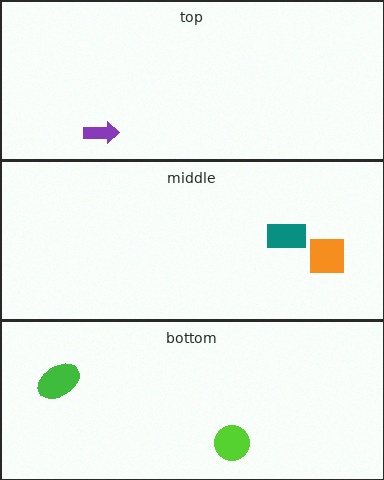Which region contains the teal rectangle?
The middle region.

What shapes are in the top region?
The purple arrow.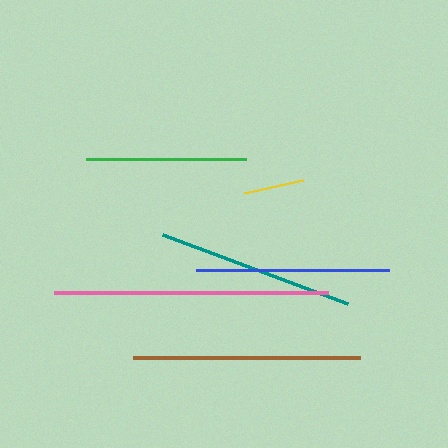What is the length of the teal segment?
The teal segment is approximately 198 pixels long.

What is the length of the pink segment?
The pink segment is approximately 274 pixels long.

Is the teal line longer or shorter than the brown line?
The brown line is longer than the teal line.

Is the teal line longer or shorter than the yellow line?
The teal line is longer than the yellow line.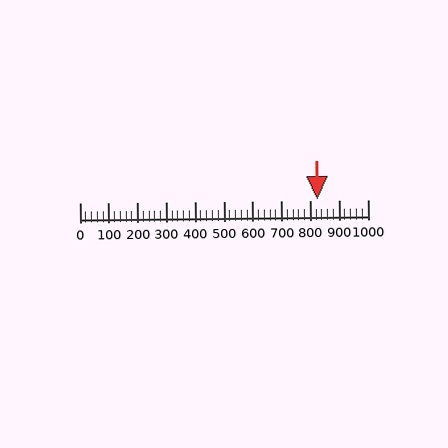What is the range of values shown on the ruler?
The ruler shows values from 0 to 1000.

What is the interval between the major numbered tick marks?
The major tick marks are spaced 100 units apart.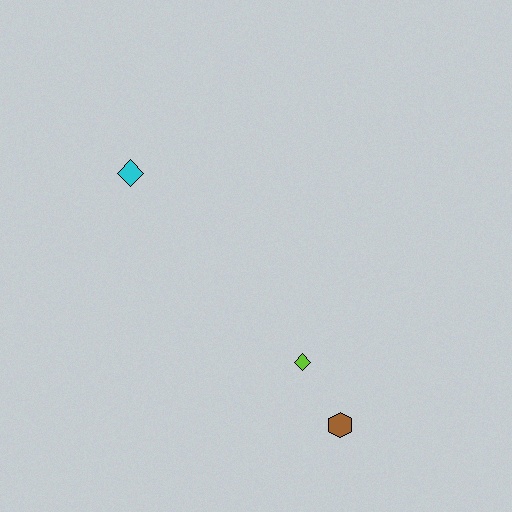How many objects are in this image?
There are 3 objects.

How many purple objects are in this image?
There are no purple objects.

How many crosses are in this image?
There are no crosses.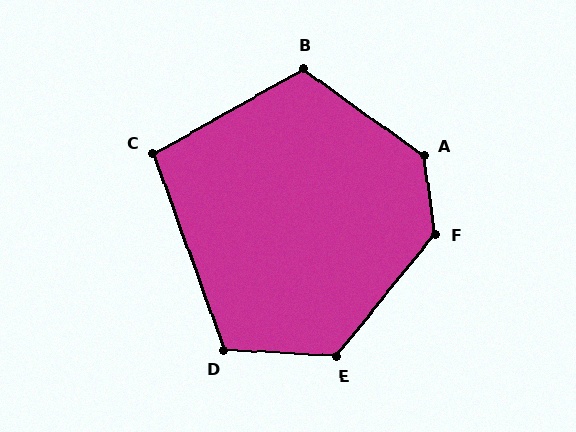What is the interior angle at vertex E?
Approximately 126 degrees (obtuse).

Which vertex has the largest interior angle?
A, at approximately 134 degrees.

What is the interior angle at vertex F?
Approximately 133 degrees (obtuse).